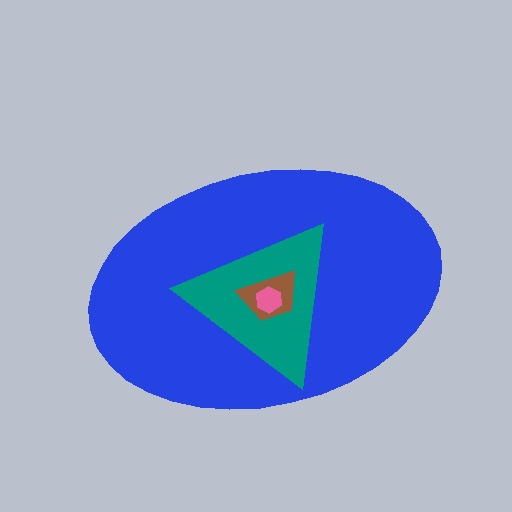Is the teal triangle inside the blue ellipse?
Yes.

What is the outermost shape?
The blue ellipse.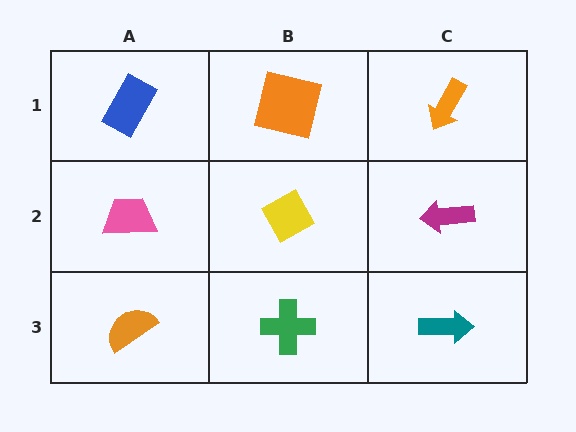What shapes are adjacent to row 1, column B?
A yellow diamond (row 2, column B), a blue rectangle (row 1, column A), an orange arrow (row 1, column C).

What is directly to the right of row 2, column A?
A yellow diamond.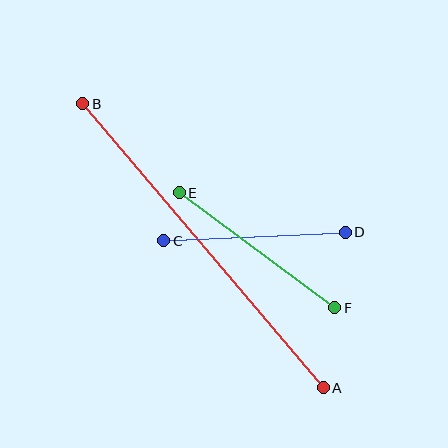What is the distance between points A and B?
The distance is approximately 372 pixels.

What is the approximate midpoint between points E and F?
The midpoint is at approximately (257, 250) pixels.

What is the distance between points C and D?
The distance is approximately 182 pixels.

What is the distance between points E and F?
The distance is approximately 193 pixels.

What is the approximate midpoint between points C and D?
The midpoint is at approximately (254, 236) pixels.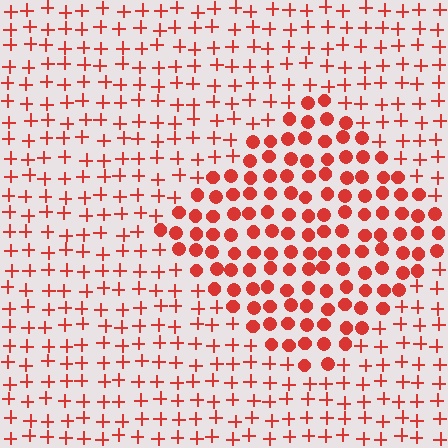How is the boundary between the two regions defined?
The boundary is defined by a change in element shape: circles inside vs. plus signs outside. All elements share the same color and spacing.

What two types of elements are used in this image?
The image uses circles inside the diamond region and plus signs outside it.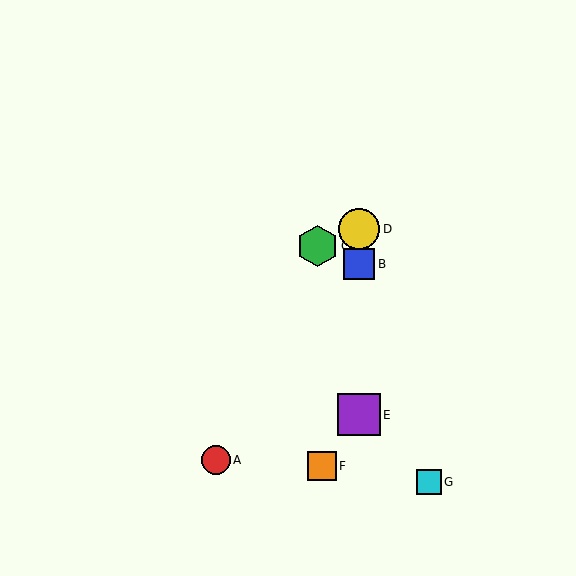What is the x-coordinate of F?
Object F is at x≈322.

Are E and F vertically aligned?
No, E is at x≈359 and F is at x≈322.